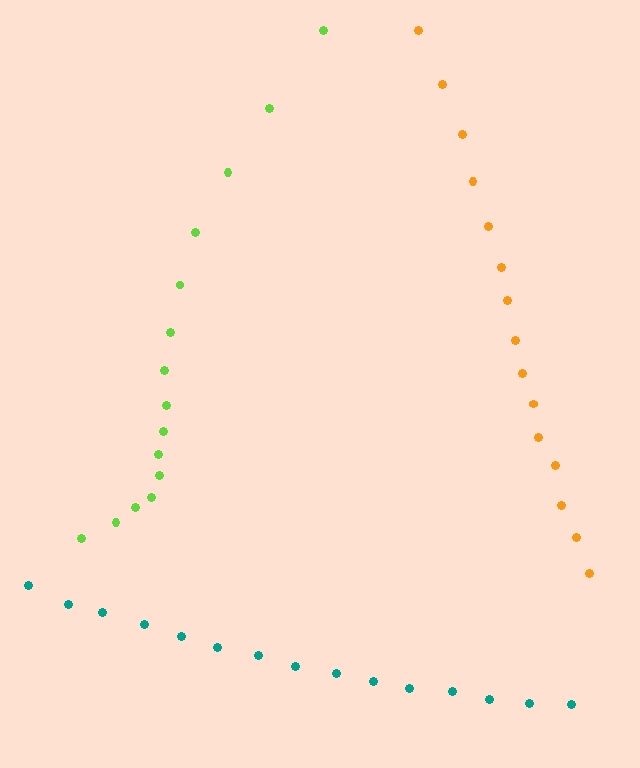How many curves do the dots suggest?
There are 3 distinct paths.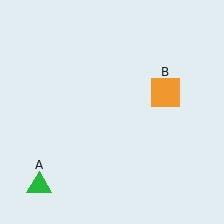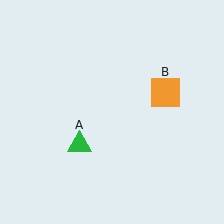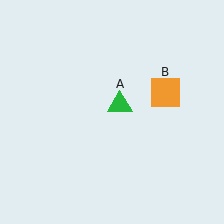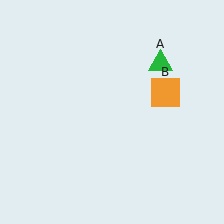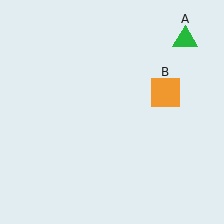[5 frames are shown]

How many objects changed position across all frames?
1 object changed position: green triangle (object A).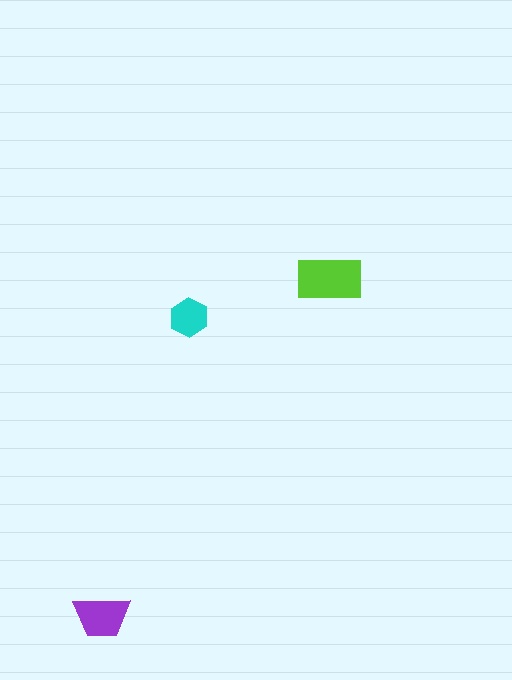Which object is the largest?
The lime rectangle.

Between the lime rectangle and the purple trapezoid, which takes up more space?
The lime rectangle.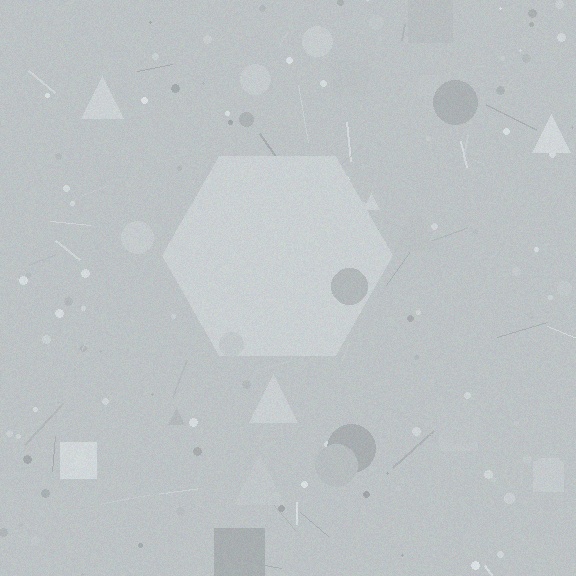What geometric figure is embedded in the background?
A hexagon is embedded in the background.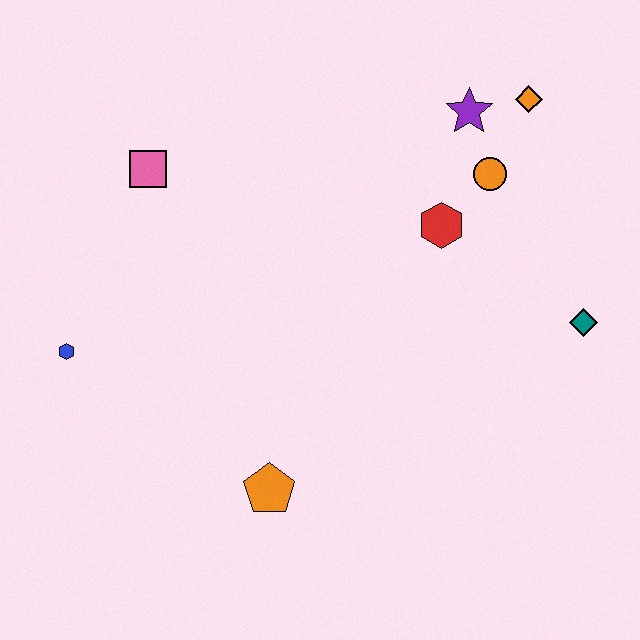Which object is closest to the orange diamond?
The purple star is closest to the orange diamond.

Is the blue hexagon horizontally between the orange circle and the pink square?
No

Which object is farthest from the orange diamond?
The blue hexagon is farthest from the orange diamond.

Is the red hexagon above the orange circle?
No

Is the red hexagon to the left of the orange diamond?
Yes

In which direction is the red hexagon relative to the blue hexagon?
The red hexagon is to the right of the blue hexagon.